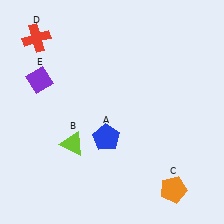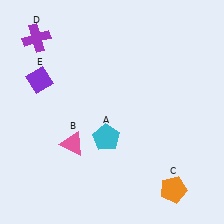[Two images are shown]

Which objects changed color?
A changed from blue to cyan. B changed from lime to pink. D changed from red to purple.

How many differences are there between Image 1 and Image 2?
There are 3 differences between the two images.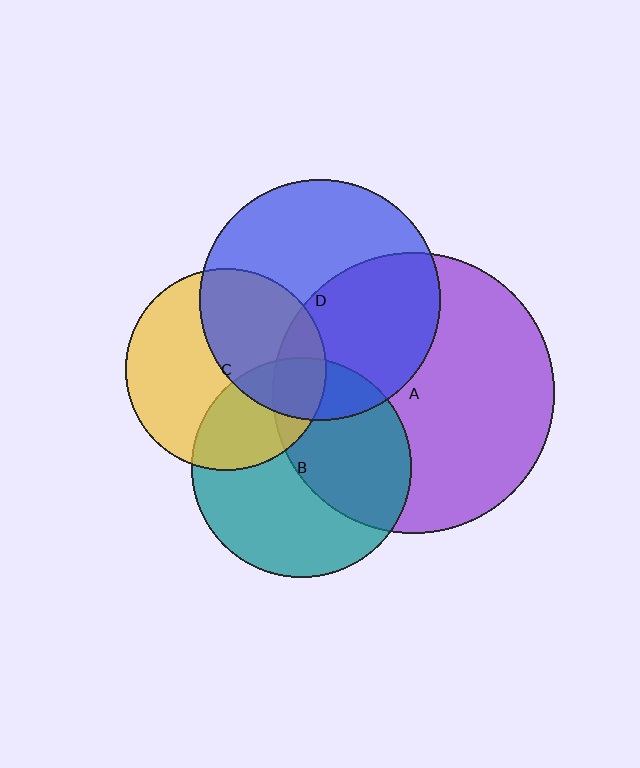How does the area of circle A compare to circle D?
Approximately 1.4 times.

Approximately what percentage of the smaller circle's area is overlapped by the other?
Approximately 35%.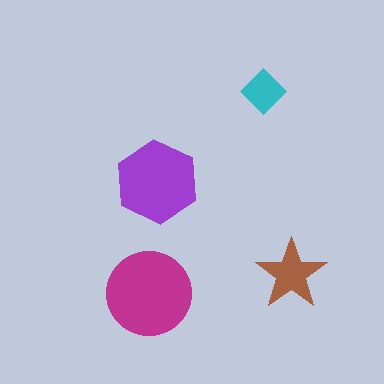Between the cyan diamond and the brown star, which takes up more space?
The brown star.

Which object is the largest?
The magenta circle.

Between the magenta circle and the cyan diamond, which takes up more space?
The magenta circle.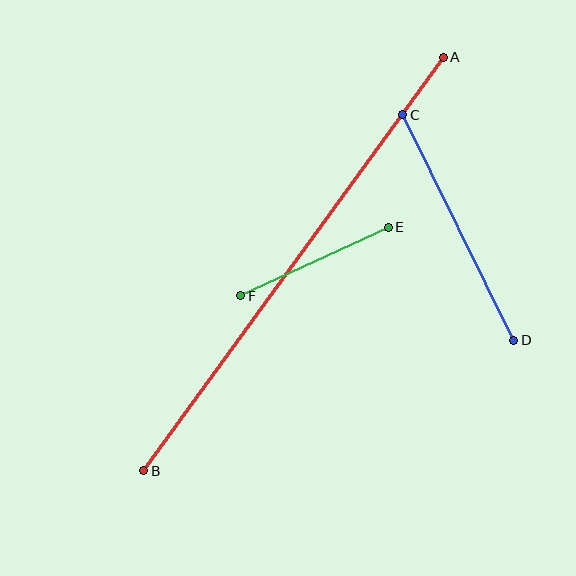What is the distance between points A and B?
The distance is approximately 511 pixels.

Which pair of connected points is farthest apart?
Points A and B are farthest apart.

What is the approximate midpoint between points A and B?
The midpoint is at approximately (294, 264) pixels.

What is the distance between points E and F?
The distance is approximately 163 pixels.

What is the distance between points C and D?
The distance is approximately 251 pixels.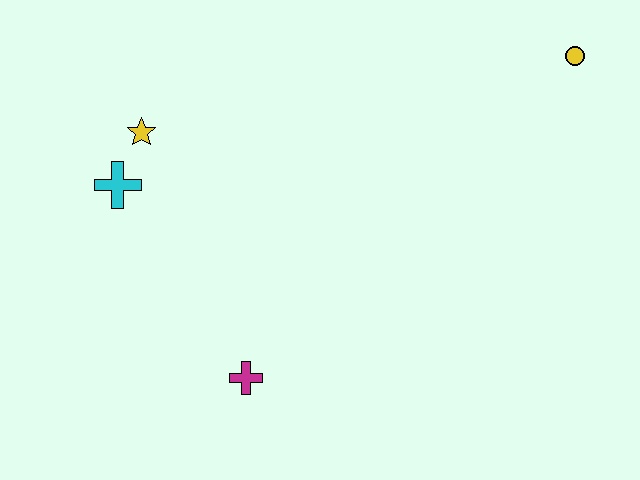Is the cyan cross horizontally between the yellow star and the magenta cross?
No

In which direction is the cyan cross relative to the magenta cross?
The cyan cross is above the magenta cross.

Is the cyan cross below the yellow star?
Yes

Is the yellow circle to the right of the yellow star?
Yes